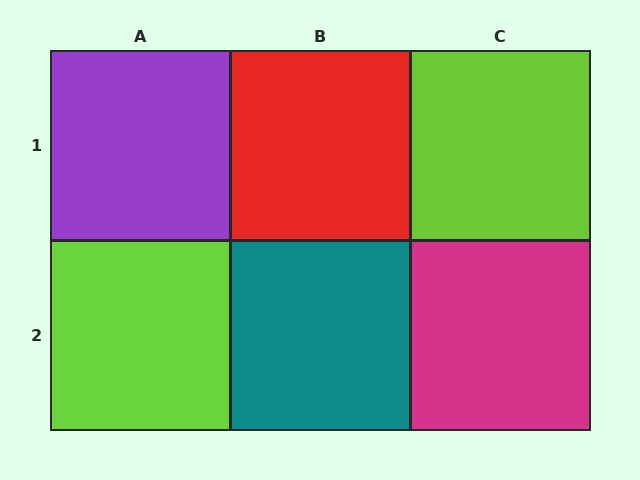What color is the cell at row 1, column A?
Purple.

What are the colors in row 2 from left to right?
Lime, teal, magenta.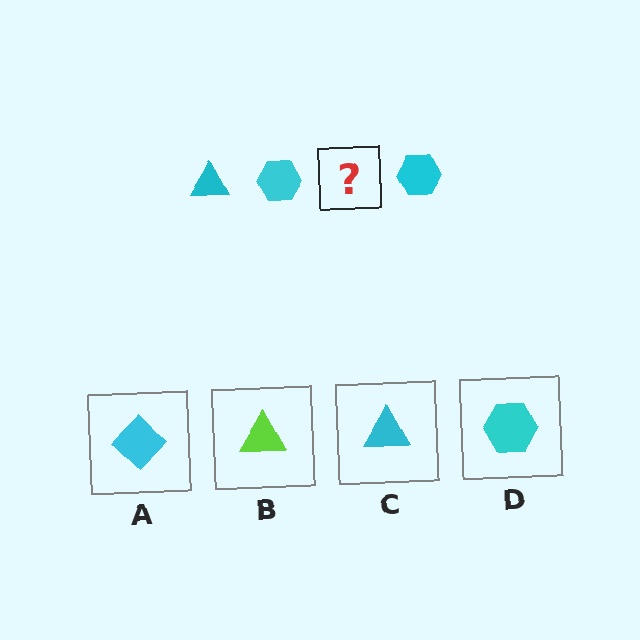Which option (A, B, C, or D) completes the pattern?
C.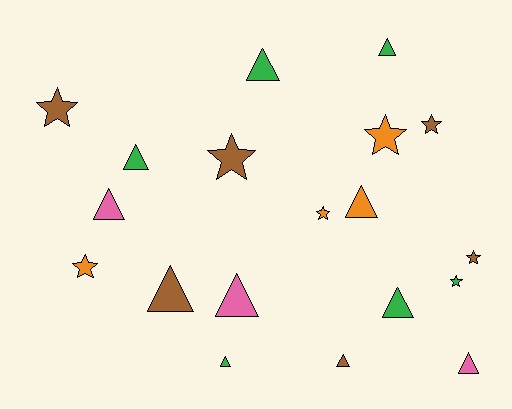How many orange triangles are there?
There is 1 orange triangle.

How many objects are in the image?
There are 19 objects.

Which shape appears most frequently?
Triangle, with 11 objects.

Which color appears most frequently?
Brown, with 6 objects.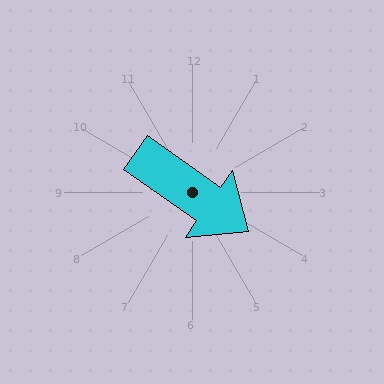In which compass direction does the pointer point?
Southeast.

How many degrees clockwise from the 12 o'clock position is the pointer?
Approximately 125 degrees.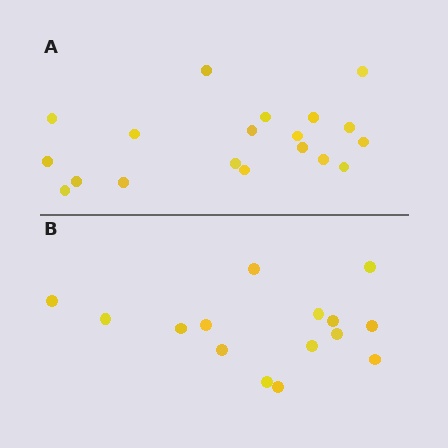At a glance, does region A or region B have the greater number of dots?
Region A (the top region) has more dots.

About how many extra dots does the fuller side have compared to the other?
Region A has about 4 more dots than region B.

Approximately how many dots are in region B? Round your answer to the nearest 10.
About 20 dots. (The exact count is 15, which rounds to 20.)